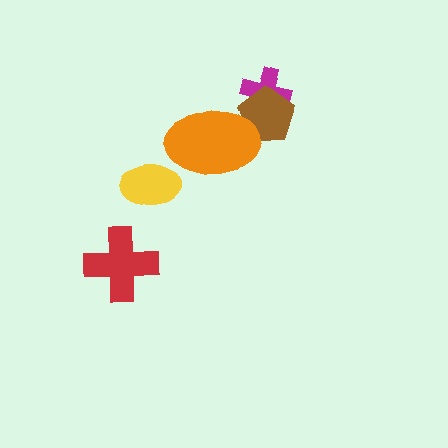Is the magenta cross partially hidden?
Yes, it is partially covered by another shape.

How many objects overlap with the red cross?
0 objects overlap with the red cross.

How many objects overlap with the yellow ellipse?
0 objects overlap with the yellow ellipse.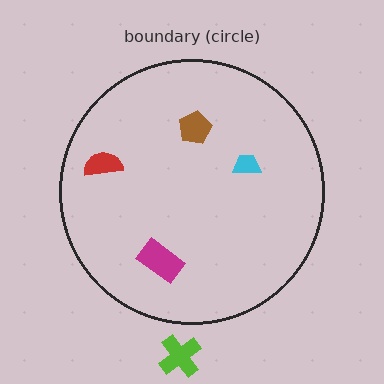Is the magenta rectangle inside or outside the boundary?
Inside.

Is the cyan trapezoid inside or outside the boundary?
Inside.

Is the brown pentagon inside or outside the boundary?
Inside.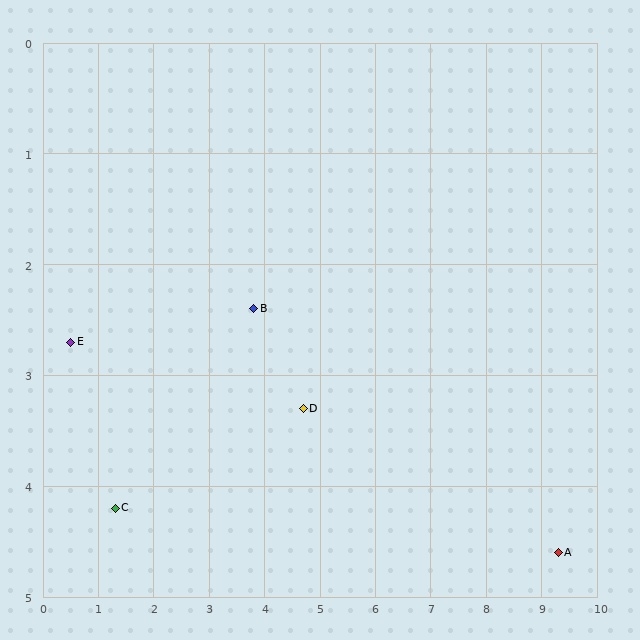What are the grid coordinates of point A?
Point A is at approximately (9.3, 4.6).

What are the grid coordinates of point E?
Point E is at approximately (0.5, 2.7).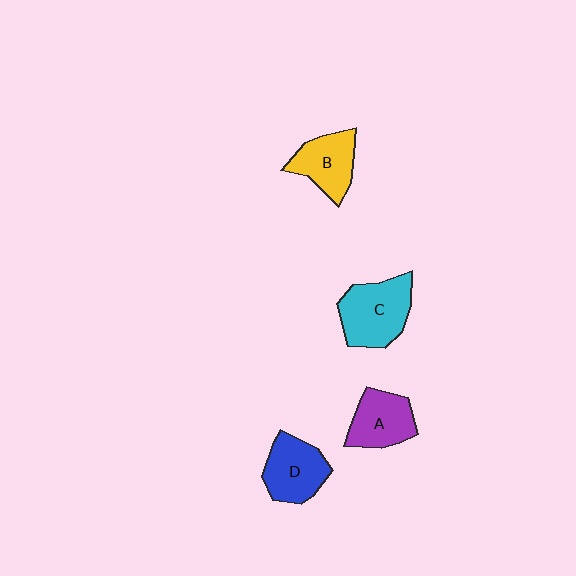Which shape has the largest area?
Shape C (cyan).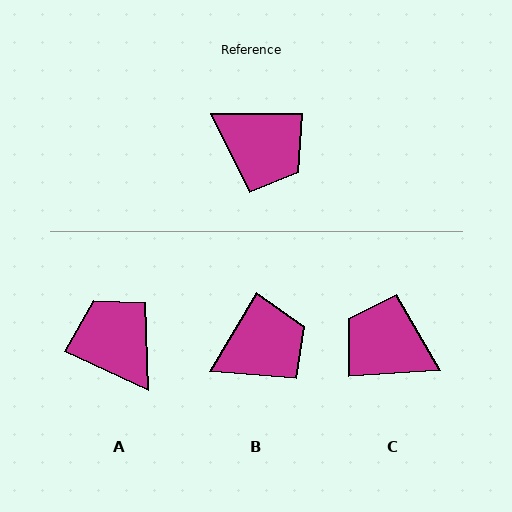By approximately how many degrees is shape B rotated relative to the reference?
Approximately 59 degrees counter-clockwise.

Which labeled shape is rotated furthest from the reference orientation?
C, about 176 degrees away.